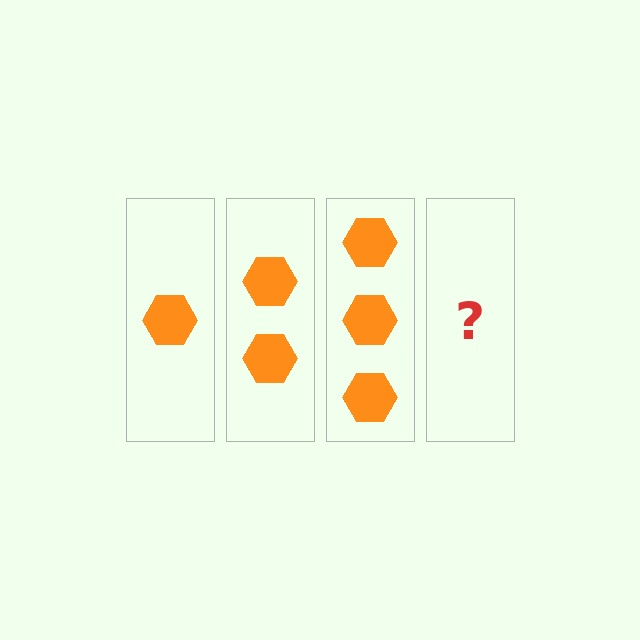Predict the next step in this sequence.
The next step is 4 hexagons.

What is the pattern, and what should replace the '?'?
The pattern is that each step adds one more hexagon. The '?' should be 4 hexagons.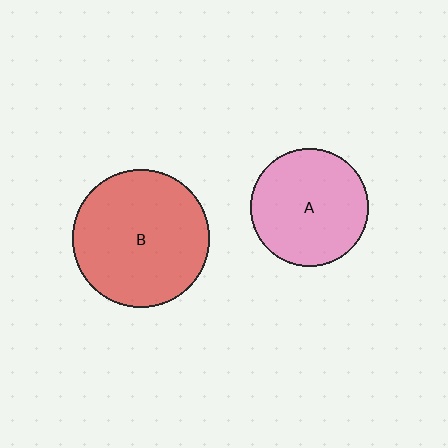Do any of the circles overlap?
No, none of the circles overlap.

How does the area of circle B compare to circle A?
Approximately 1.4 times.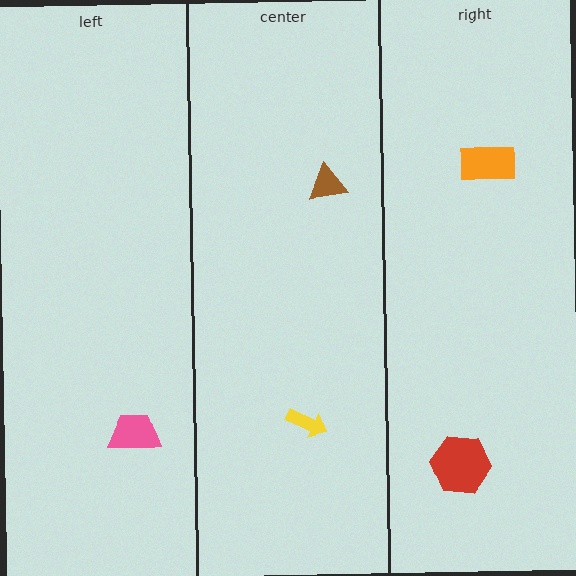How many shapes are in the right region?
2.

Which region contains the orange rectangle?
The right region.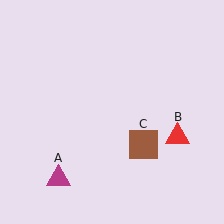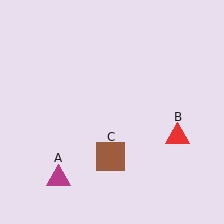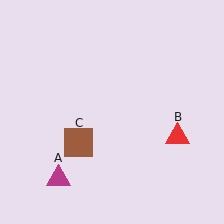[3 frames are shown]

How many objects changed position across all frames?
1 object changed position: brown square (object C).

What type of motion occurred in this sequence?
The brown square (object C) rotated clockwise around the center of the scene.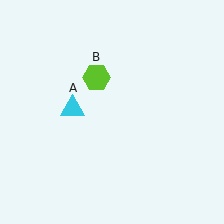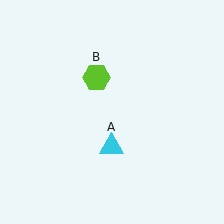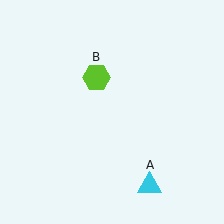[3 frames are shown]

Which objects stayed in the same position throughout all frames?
Lime hexagon (object B) remained stationary.